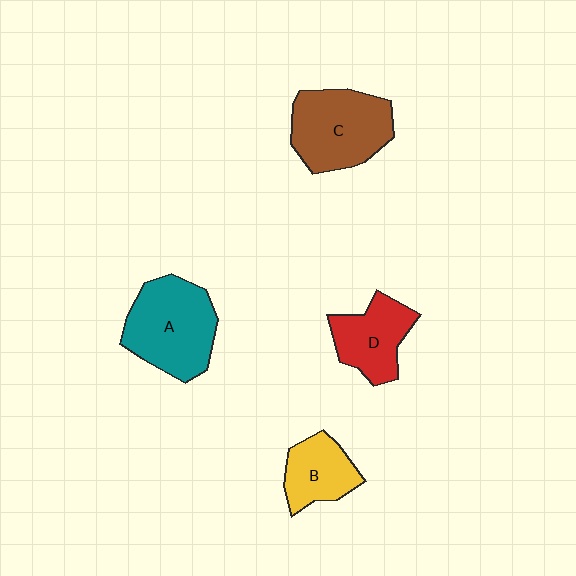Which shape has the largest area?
Shape A (teal).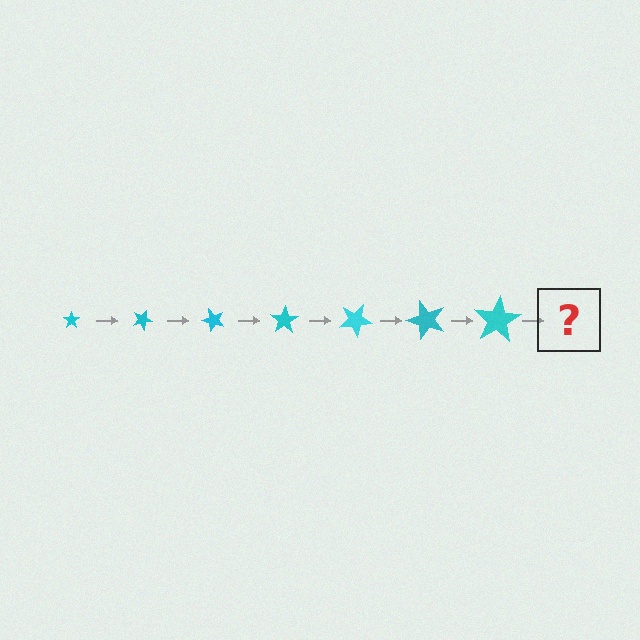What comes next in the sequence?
The next element should be a star, larger than the previous one and rotated 175 degrees from the start.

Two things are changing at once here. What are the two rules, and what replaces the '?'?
The two rules are that the star grows larger each step and it rotates 25 degrees each step. The '?' should be a star, larger than the previous one and rotated 175 degrees from the start.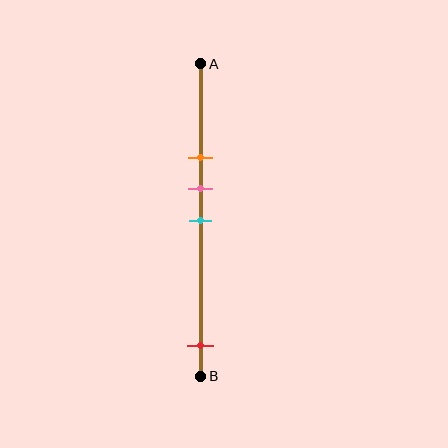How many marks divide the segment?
There are 4 marks dividing the segment.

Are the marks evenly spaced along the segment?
No, the marks are not evenly spaced.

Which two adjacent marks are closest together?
The pink and cyan marks are the closest adjacent pair.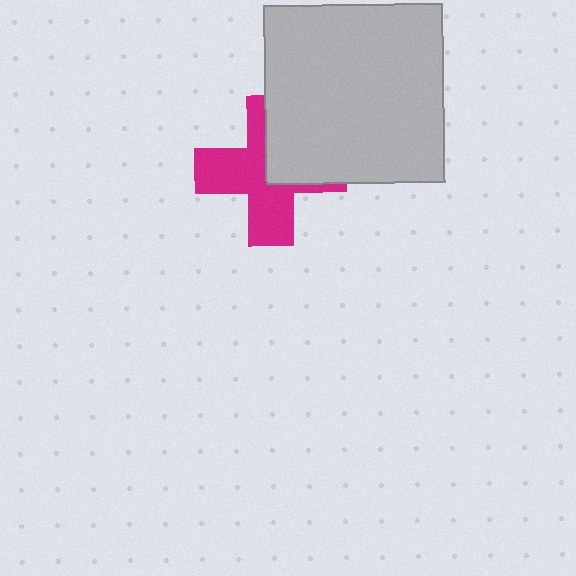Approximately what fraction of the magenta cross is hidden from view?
Roughly 38% of the magenta cross is hidden behind the light gray square.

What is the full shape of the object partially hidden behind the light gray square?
The partially hidden object is a magenta cross.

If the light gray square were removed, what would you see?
You would see the complete magenta cross.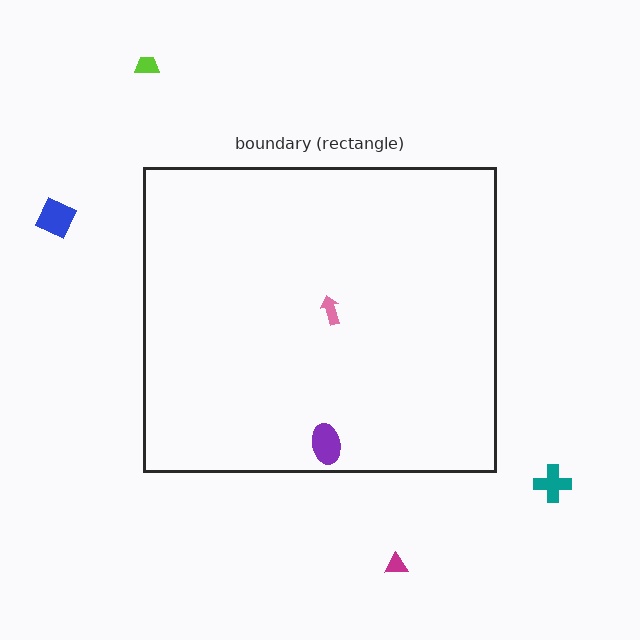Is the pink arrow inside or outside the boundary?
Inside.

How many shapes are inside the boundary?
2 inside, 4 outside.